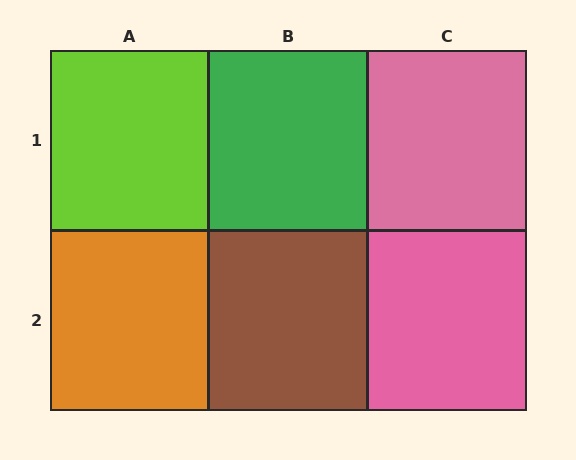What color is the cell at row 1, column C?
Pink.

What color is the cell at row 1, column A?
Lime.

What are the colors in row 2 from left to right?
Orange, brown, pink.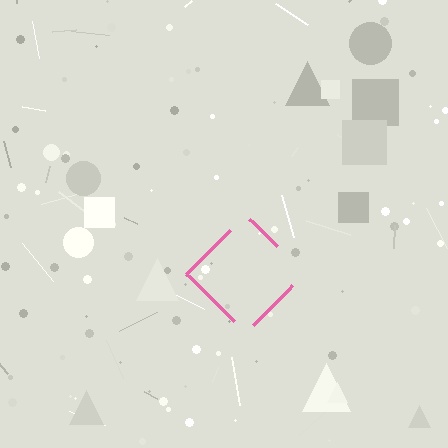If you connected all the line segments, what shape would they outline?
They would outline a diamond.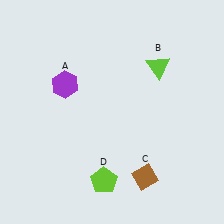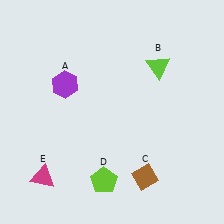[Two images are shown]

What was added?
A magenta triangle (E) was added in Image 2.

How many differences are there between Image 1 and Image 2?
There is 1 difference between the two images.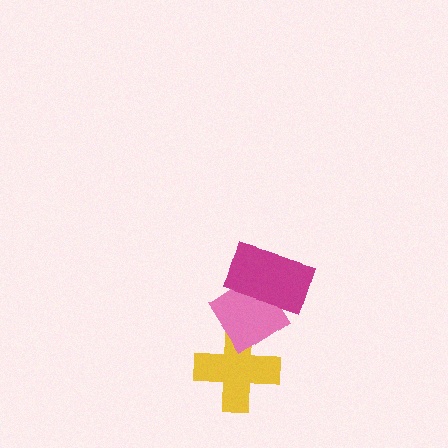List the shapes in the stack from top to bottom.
From top to bottom: the magenta rectangle, the pink diamond, the yellow cross.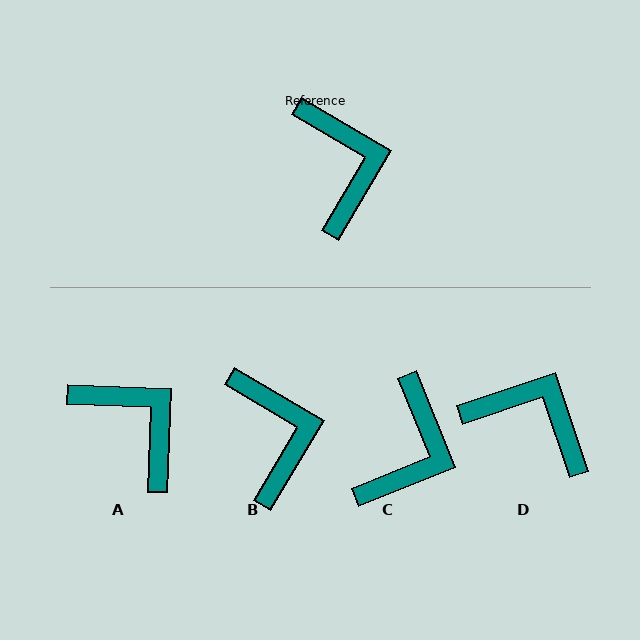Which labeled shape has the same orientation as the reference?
B.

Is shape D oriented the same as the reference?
No, it is off by about 49 degrees.